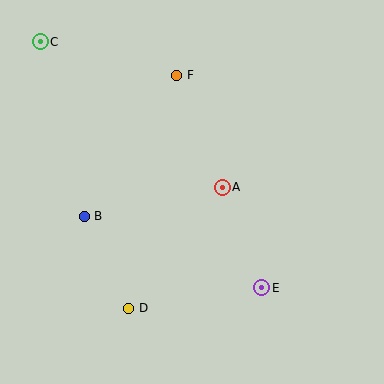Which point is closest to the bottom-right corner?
Point E is closest to the bottom-right corner.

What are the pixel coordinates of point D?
Point D is at (129, 308).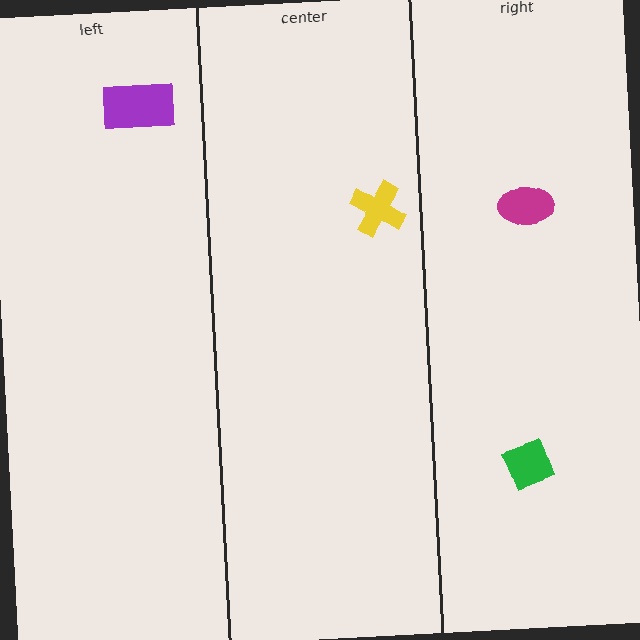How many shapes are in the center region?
1.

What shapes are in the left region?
The purple rectangle.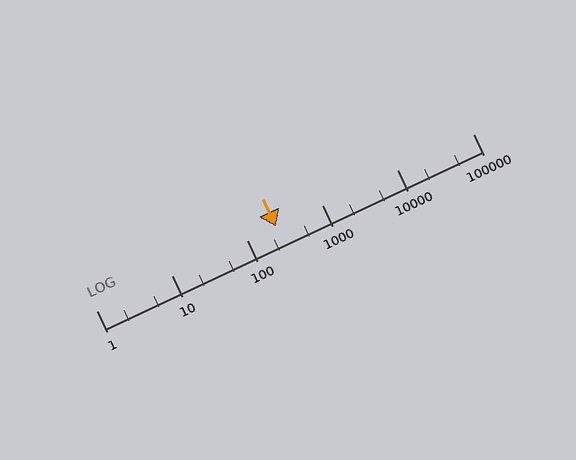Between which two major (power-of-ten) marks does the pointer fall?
The pointer is between 100 and 1000.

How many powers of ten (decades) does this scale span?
The scale spans 5 decades, from 1 to 100000.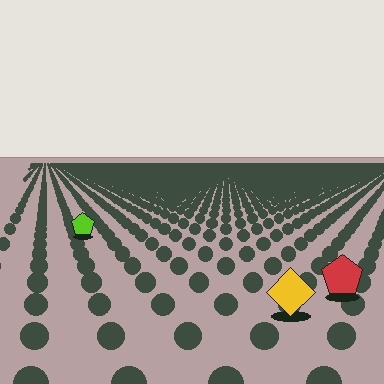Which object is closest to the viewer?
The yellow diamond is closest. The texture marks near it are larger and more spread out.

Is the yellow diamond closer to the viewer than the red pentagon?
Yes. The yellow diamond is closer — you can tell from the texture gradient: the ground texture is coarser near it.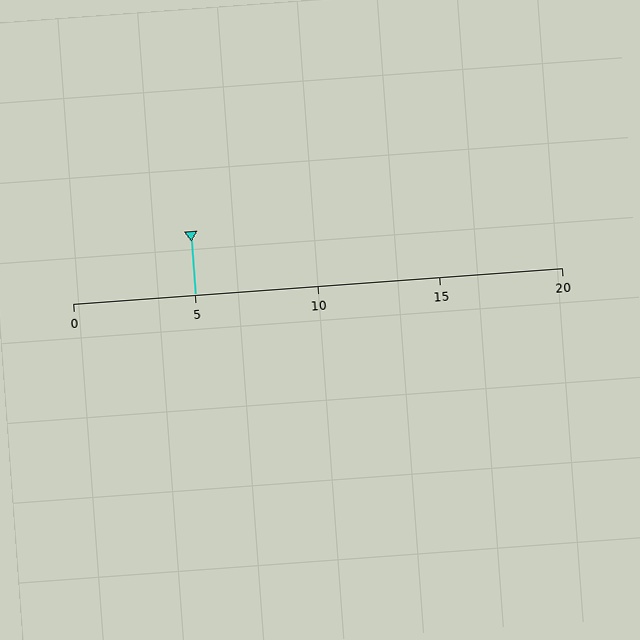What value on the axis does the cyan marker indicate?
The marker indicates approximately 5.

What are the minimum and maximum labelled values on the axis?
The axis runs from 0 to 20.